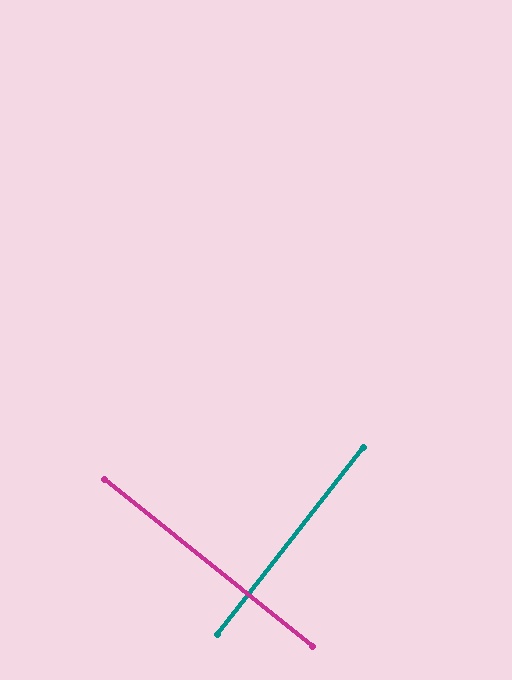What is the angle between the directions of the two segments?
Approximately 89 degrees.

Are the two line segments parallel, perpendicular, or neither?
Perpendicular — they meet at approximately 89°.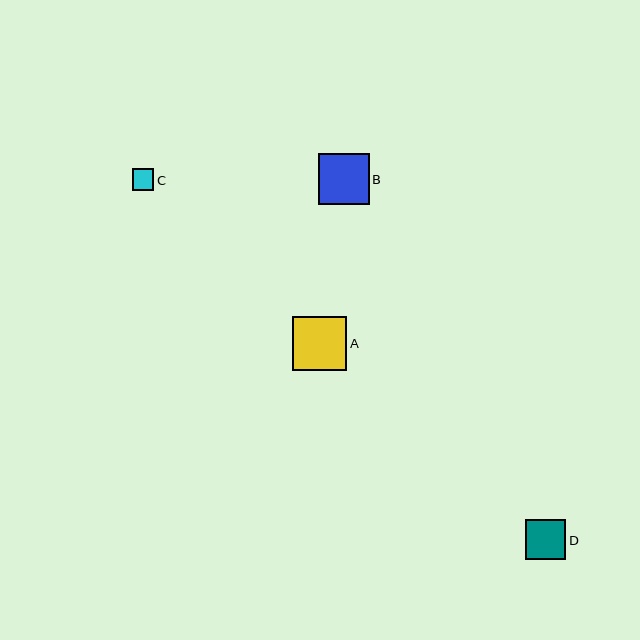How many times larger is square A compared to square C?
Square A is approximately 2.5 times the size of square C.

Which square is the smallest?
Square C is the smallest with a size of approximately 21 pixels.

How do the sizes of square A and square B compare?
Square A and square B are approximately the same size.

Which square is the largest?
Square A is the largest with a size of approximately 54 pixels.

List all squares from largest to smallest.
From largest to smallest: A, B, D, C.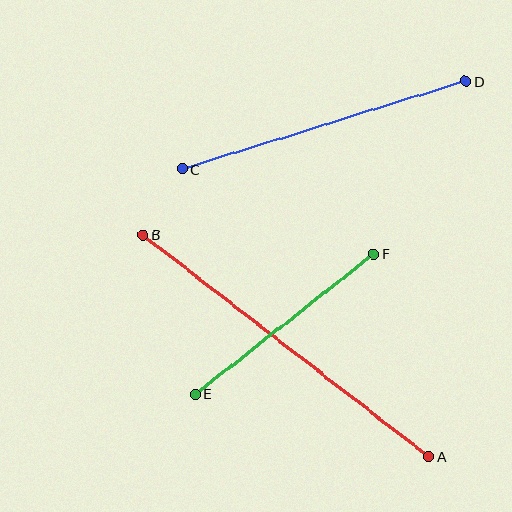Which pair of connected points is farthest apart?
Points A and B are farthest apart.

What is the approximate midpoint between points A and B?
The midpoint is at approximately (286, 346) pixels.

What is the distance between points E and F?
The distance is approximately 227 pixels.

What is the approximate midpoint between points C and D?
The midpoint is at approximately (324, 125) pixels.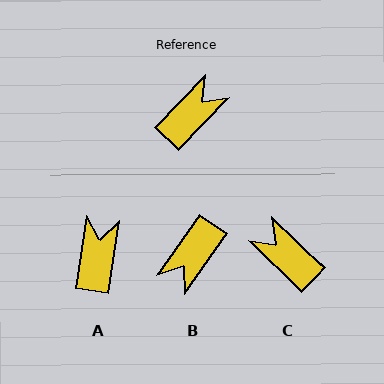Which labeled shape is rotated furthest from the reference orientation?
B, about 171 degrees away.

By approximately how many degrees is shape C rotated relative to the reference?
Approximately 90 degrees counter-clockwise.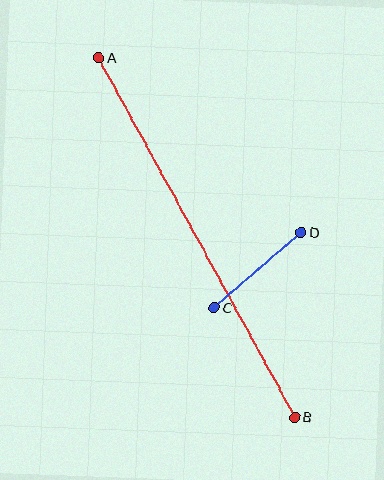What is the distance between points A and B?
The distance is approximately 409 pixels.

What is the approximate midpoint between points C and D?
The midpoint is at approximately (258, 270) pixels.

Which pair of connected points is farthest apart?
Points A and B are farthest apart.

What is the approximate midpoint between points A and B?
The midpoint is at approximately (196, 237) pixels.